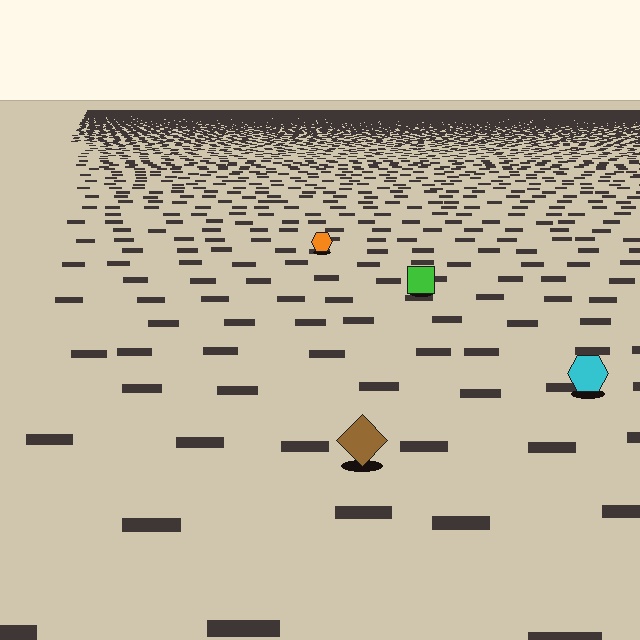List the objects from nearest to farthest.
From nearest to farthest: the brown diamond, the cyan hexagon, the green square, the orange hexagon.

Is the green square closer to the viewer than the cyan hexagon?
No. The cyan hexagon is closer — you can tell from the texture gradient: the ground texture is coarser near it.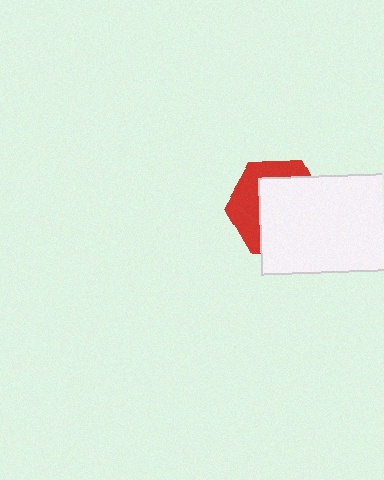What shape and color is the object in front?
The object in front is a white rectangle.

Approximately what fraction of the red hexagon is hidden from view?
Roughly 62% of the red hexagon is hidden behind the white rectangle.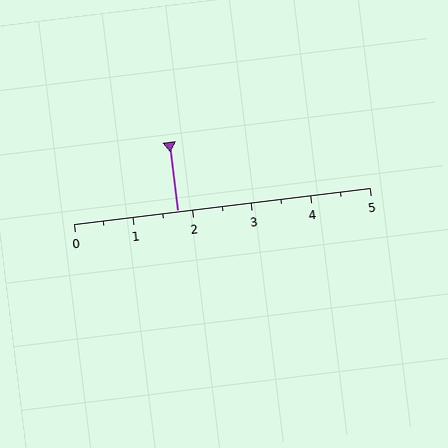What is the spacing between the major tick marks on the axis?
The major ticks are spaced 1 apart.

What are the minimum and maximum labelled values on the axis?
The axis runs from 0 to 5.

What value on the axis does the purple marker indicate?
The marker indicates approximately 1.8.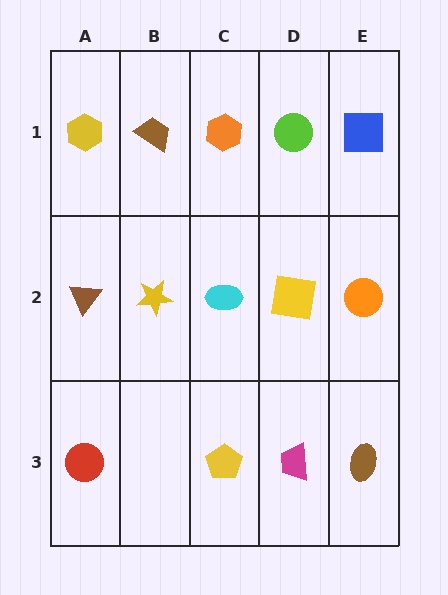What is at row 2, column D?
A yellow square.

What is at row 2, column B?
A yellow star.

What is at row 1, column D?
A lime circle.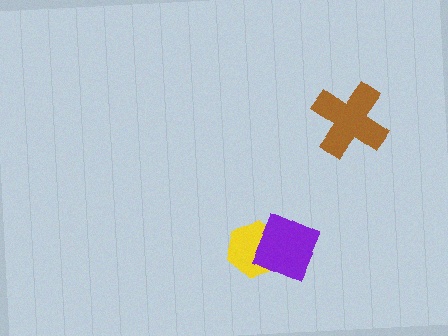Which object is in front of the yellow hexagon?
The purple square is in front of the yellow hexagon.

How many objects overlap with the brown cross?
0 objects overlap with the brown cross.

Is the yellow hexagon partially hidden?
Yes, it is partially covered by another shape.